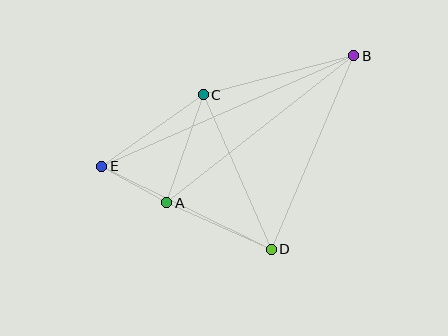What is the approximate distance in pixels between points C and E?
The distance between C and E is approximately 124 pixels.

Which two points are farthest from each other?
Points B and E are farthest from each other.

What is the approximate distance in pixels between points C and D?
The distance between C and D is approximately 169 pixels.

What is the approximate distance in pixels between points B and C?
The distance between B and C is approximately 155 pixels.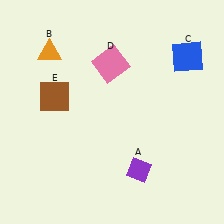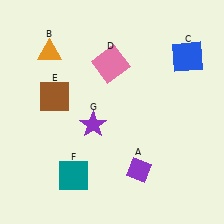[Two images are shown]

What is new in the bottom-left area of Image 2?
A purple star (G) was added in the bottom-left area of Image 2.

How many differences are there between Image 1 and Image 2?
There are 2 differences between the two images.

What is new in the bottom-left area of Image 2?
A teal square (F) was added in the bottom-left area of Image 2.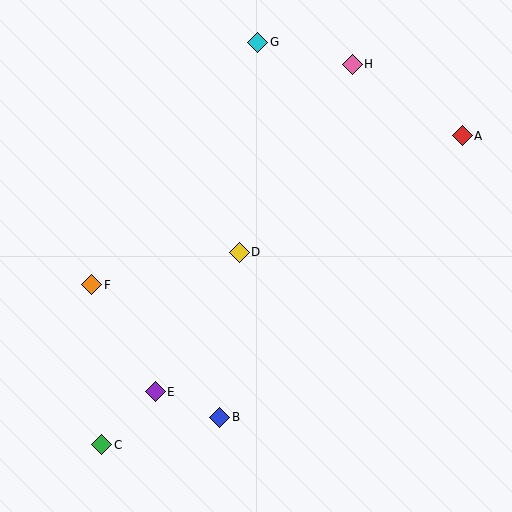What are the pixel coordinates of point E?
Point E is at (155, 392).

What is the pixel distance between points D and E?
The distance between D and E is 163 pixels.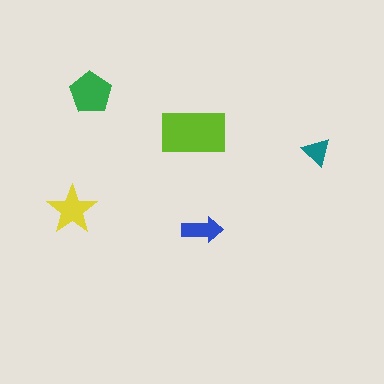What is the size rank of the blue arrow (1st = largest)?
4th.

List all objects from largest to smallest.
The lime rectangle, the green pentagon, the yellow star, the blue arrow, the teal triangle.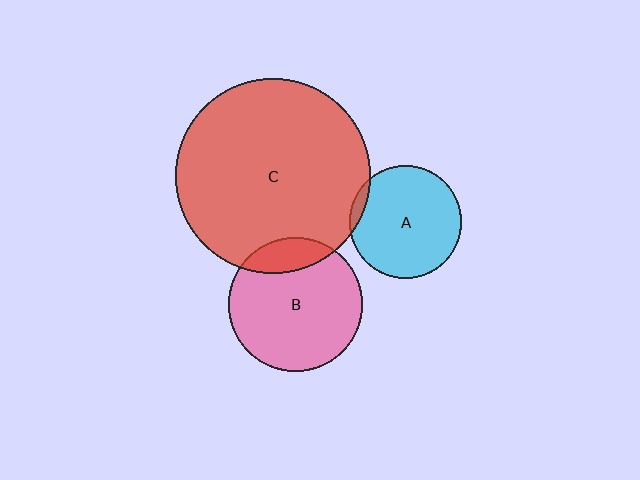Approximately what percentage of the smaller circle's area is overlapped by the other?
Approximately 5%.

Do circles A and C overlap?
Yes.